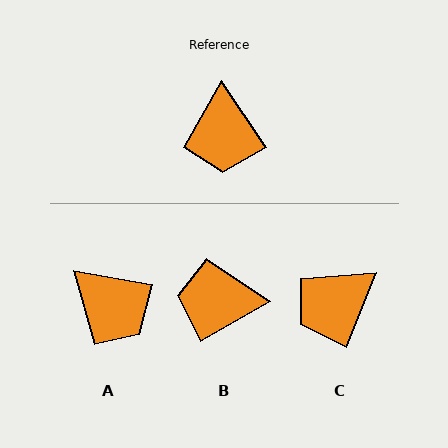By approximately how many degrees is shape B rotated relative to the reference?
Approximately 94 degrees clockwise.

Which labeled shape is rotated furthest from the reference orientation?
B, about 94 degrees away.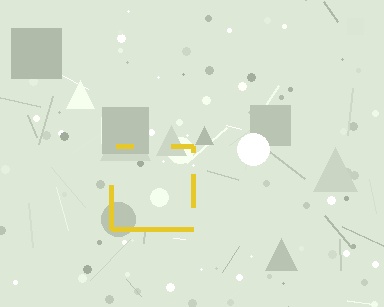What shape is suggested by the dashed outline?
The dashed outline suggests a square.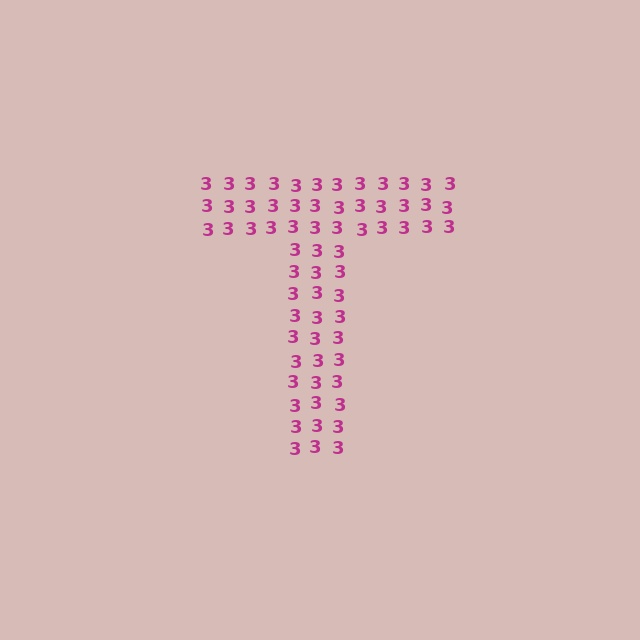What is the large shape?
The large shape is the letter T.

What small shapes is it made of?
It is made of small digit 3's.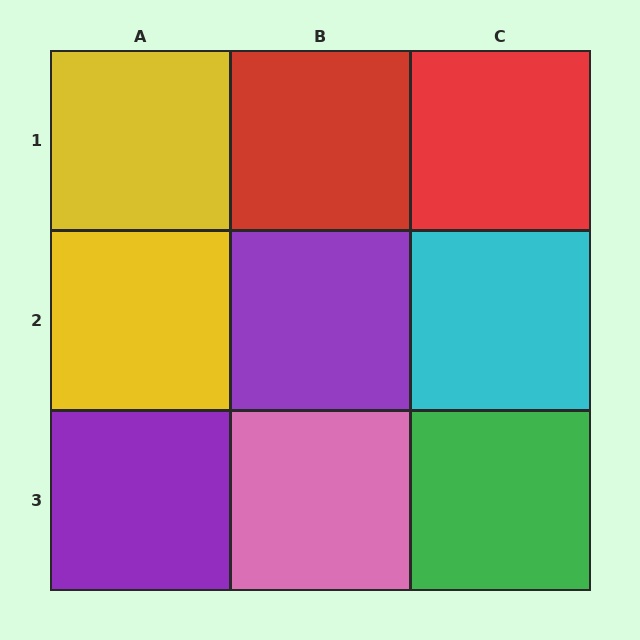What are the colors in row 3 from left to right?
Purple, pink, green.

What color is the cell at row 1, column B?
Red.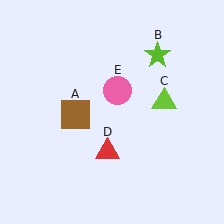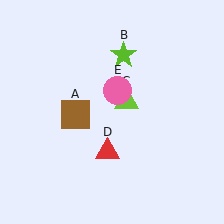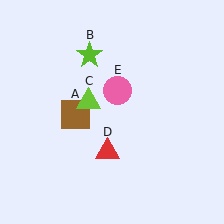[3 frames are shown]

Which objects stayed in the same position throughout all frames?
Brown square (object A) and red triangle (object D) and pink circle (object E) remained stationary.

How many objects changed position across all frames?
2 objects changed position: lime star (object B), lime triangle (object C).